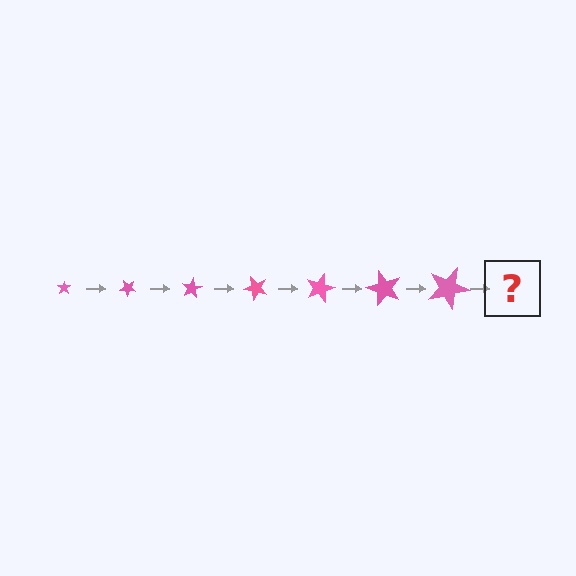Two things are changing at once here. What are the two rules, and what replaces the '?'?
The two rules are that the star grows larger each step and it rotates 40 degrees each step. The '?' should be a star, larger than the previous one and rotated 280 degrees from the start.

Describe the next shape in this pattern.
It should be a star, larger than the previous one and rotated 280 degrees from the start.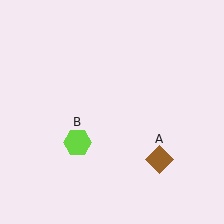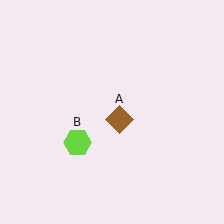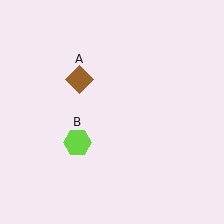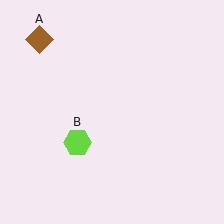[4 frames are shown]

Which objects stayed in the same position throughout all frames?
Lime hexagon (object B) remained stationary.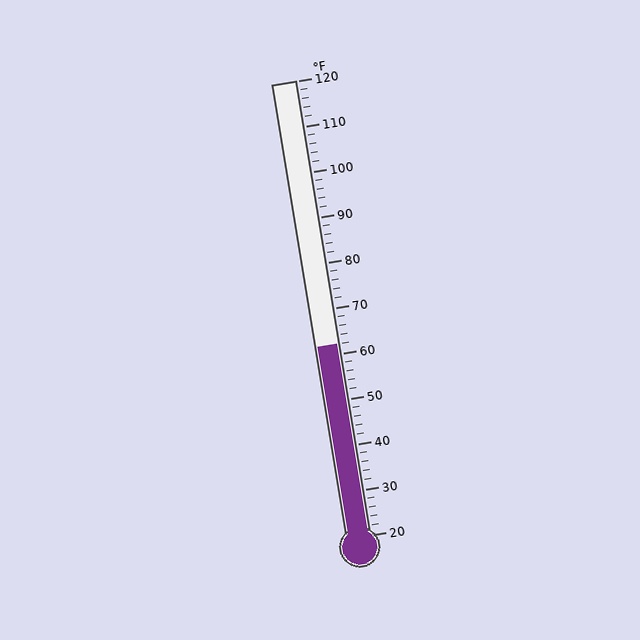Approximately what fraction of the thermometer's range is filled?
The thermometer is filled to approximately 40% of its range.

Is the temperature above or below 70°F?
The temperature is below 70°F.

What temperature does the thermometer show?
The thermometer shows approximately 62°F.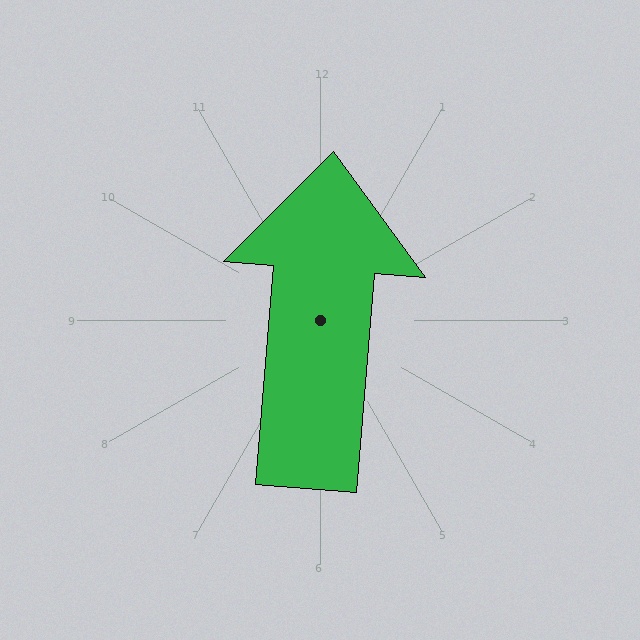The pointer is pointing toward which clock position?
Roughly 12 o'clock.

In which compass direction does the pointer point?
North.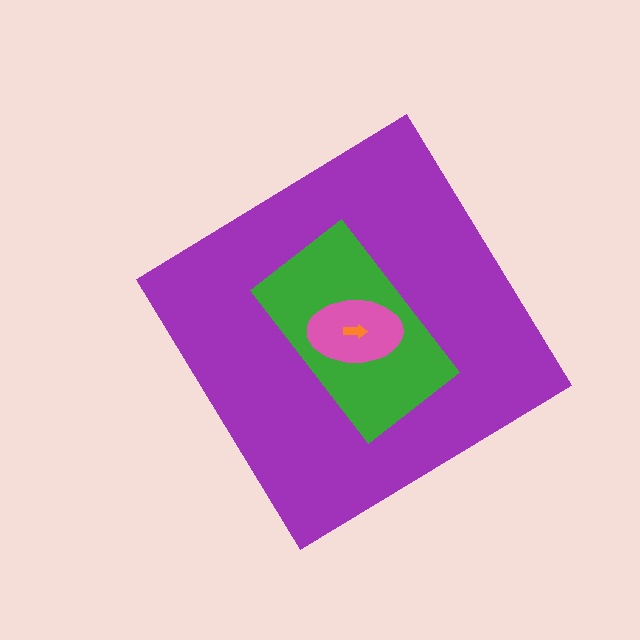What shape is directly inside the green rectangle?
The pink ellipse.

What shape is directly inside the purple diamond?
The green rectangle.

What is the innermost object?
The orange arrow.